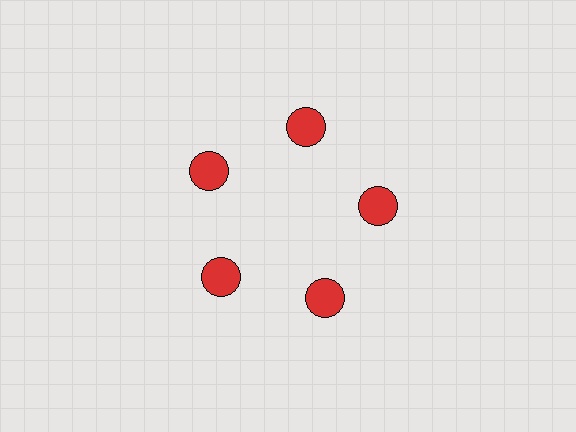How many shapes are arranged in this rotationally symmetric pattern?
There are 5 shapes, arranged in 5 groups of 1.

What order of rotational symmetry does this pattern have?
This pattern has 5-fold rotational symmetry.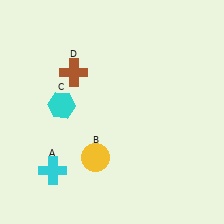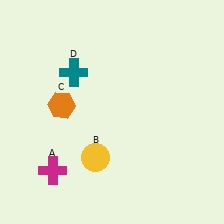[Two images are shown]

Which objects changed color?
A changed from cyan to magenta. C changed from cyan to orange. D changed from brown to teal.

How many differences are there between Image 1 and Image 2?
There are 3 differences between the two images.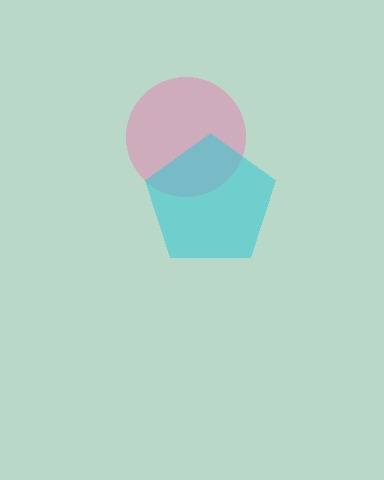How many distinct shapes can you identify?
There are 2 distinct shapes: a pink circle, a cyan pentagon.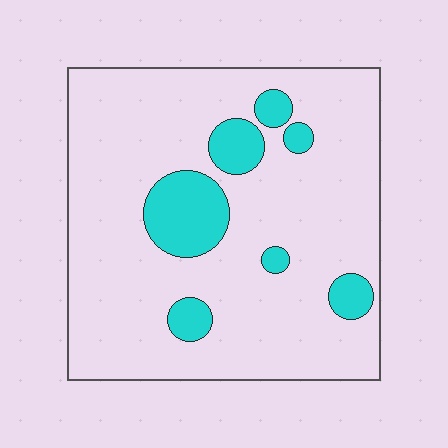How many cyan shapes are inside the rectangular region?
7.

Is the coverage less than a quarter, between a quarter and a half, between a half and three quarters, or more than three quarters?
Less than a quarter.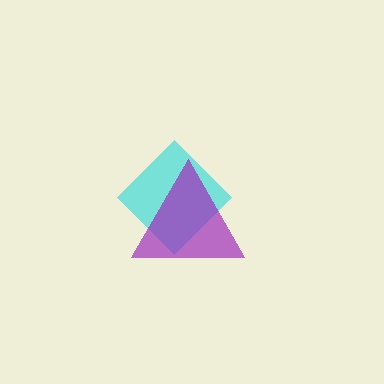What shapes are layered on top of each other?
The layered shapes are: a cyan diamond, a purple triangle.